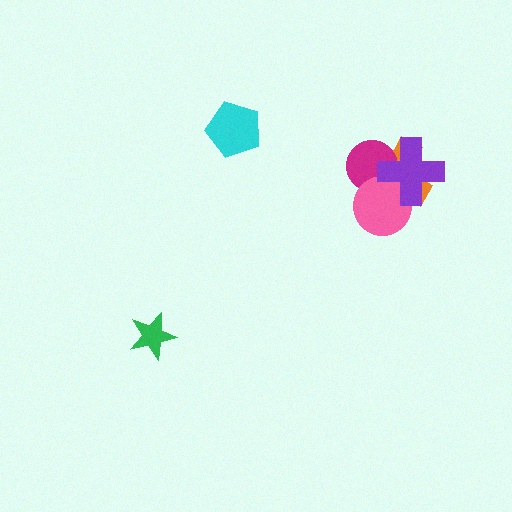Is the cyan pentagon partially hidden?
No, no other shape covers it.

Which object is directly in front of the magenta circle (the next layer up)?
The pink circle is directly in front of the magenta circle.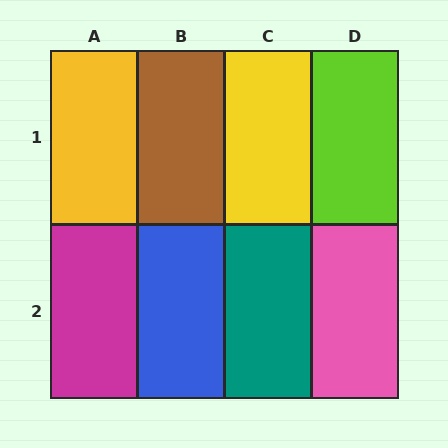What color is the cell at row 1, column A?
Yellow.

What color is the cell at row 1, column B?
Brown.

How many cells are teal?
1 cell is teal.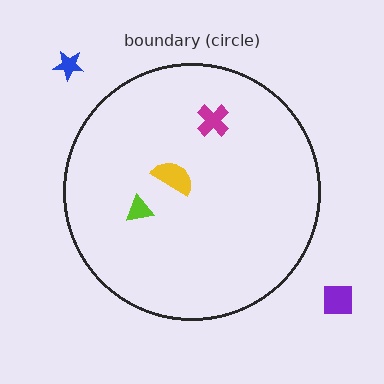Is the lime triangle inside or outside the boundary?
Inside.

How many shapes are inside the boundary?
3 inside, 2 outside.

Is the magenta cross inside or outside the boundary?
Inside.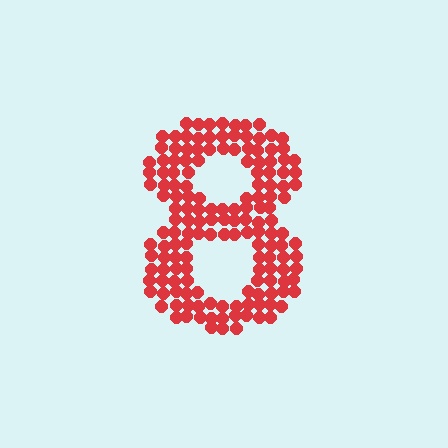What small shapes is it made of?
It is made of small circles.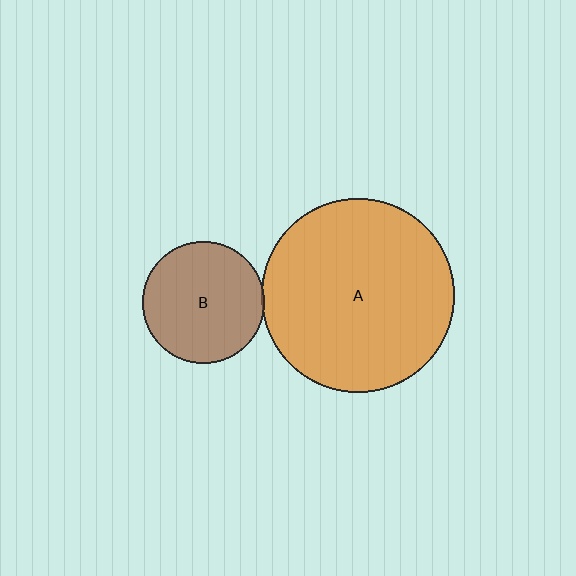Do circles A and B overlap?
Yes.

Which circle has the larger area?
Circle A (orange).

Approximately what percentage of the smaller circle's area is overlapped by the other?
Approximately 5%.